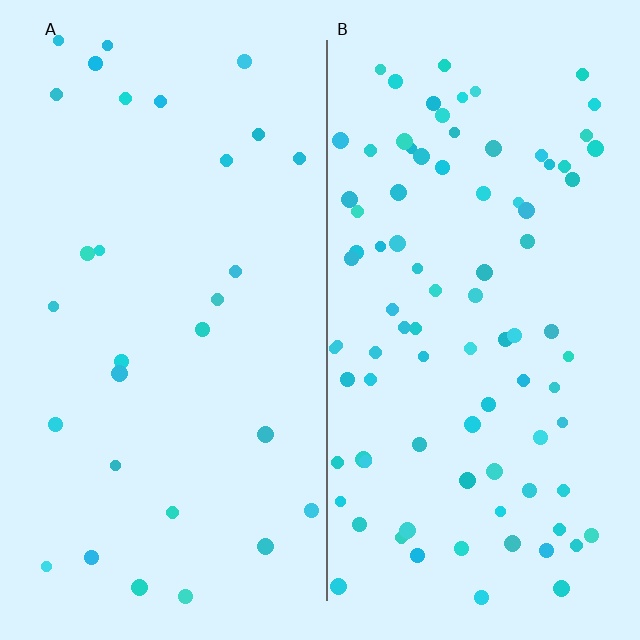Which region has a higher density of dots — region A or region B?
B (the right).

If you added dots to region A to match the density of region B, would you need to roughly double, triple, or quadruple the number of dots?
Approximately triple.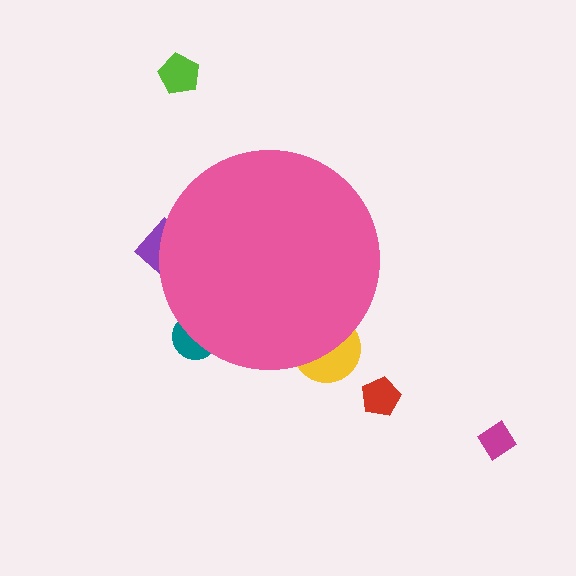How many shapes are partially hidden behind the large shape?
3 shapes are partially hidden.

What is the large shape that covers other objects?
A pink circle.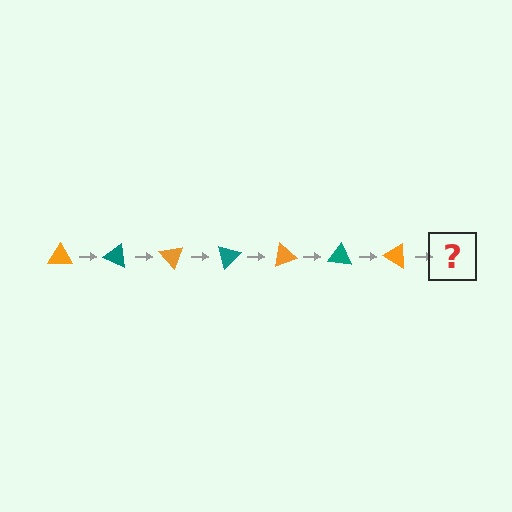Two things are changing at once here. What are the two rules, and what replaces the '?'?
The two rules are that it rotates 25 degrees each step and the color cycles through orange and teal. The '?' should be a teal triangle, rotated 175 degrees from the start.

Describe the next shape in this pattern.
It should be a teal triangle, rotated 175 degrees from the start.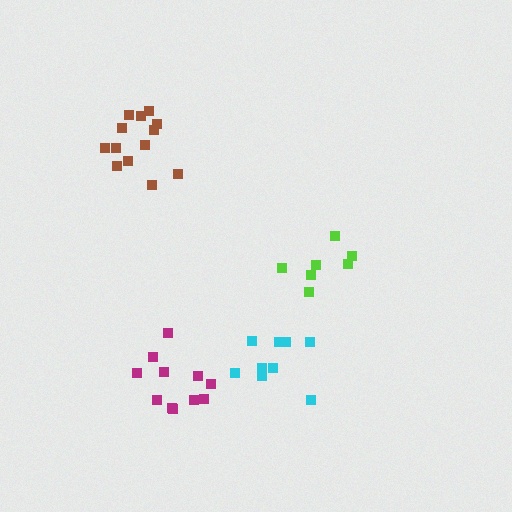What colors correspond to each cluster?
The clusters are colored: magenta, cyan, lime, brown.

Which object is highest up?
The brown cluster is topmost.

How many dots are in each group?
Group 1: 11 dots, Group 2: 9 dots, Group 3: 7 dots, Group 4: 13 dots (40 total).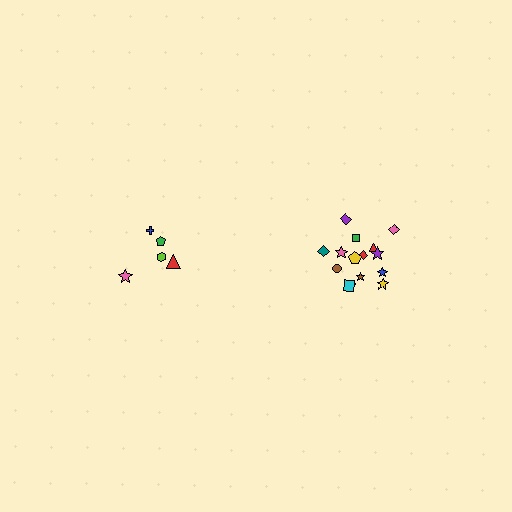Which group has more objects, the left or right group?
The right group.